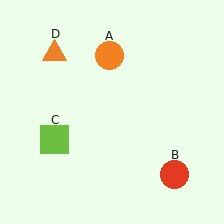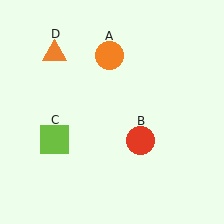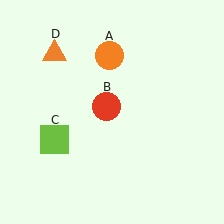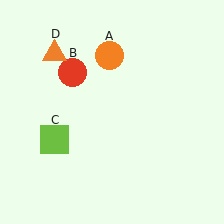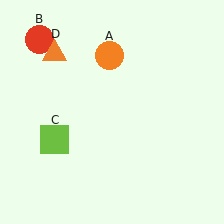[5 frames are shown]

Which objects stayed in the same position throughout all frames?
Orange circle (object A) and lime square (object C) and orange triangle (object D) remained stationary.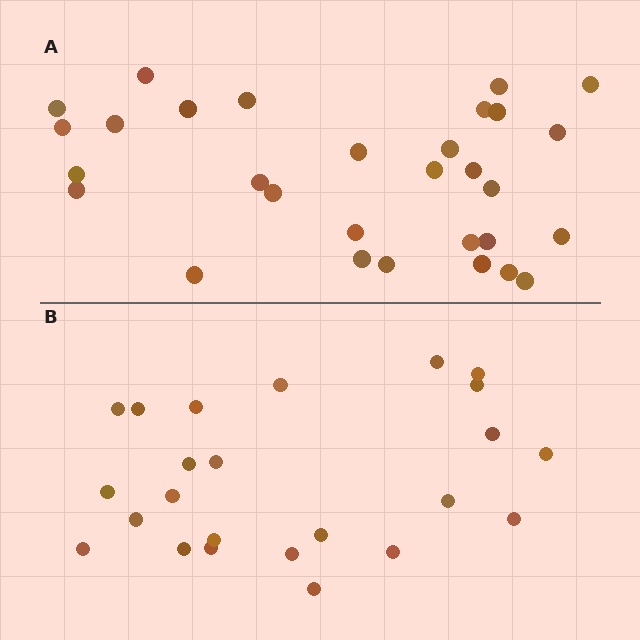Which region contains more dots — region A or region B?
Region A (the top region) has more dots.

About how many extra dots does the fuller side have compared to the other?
Region A has about 6 more dots than region B.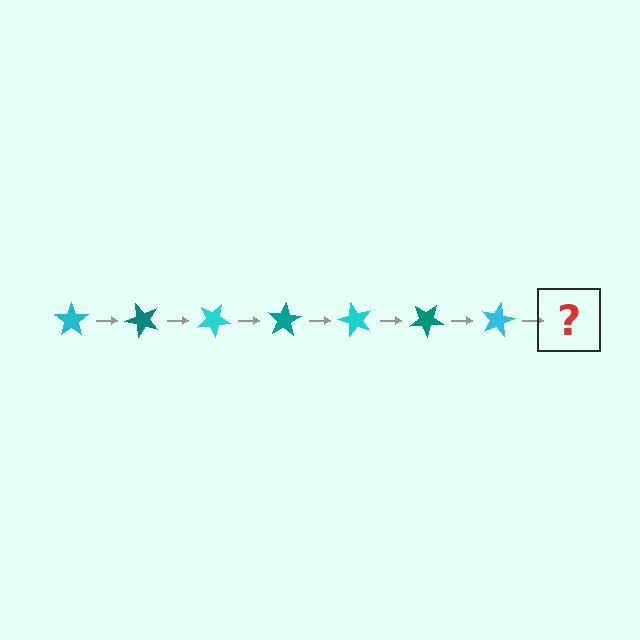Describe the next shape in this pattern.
It should be a teal star, rotated 350 degrees from the start.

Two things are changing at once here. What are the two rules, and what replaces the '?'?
The two rules are that it rotates 50 degrees each step and the color cycles through cyan and teal. The '?' should be a teal star, rotated 350 degrees from the start.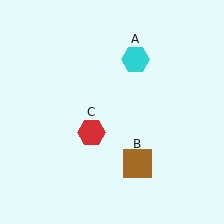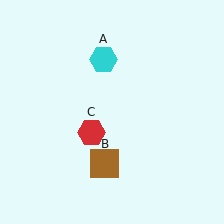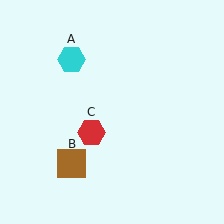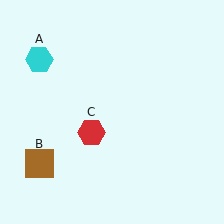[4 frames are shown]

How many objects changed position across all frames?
2 objects changed position: cyan hexagon (object A), brown square (object B).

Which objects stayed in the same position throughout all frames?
Red hexagon (object C) remained stationary.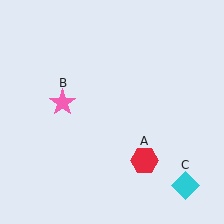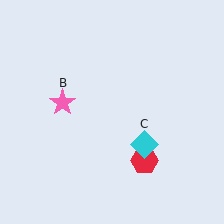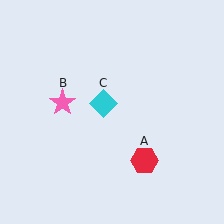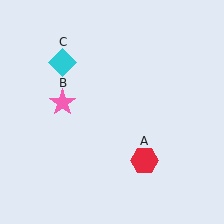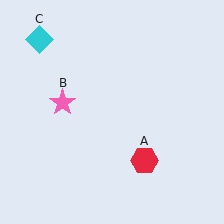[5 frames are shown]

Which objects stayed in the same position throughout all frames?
Red hexagon (object A) and pink star (object B) remained stationary.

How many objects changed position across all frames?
1 object changed position: cyan diamond (object C).